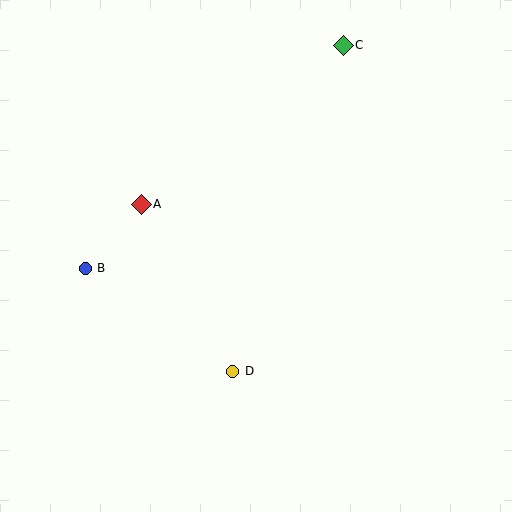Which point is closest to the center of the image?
Point D at (233, 371) is closest to the center.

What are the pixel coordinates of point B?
Point B is at (85, 268).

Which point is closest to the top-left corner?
Point A is closest to the top-left corner.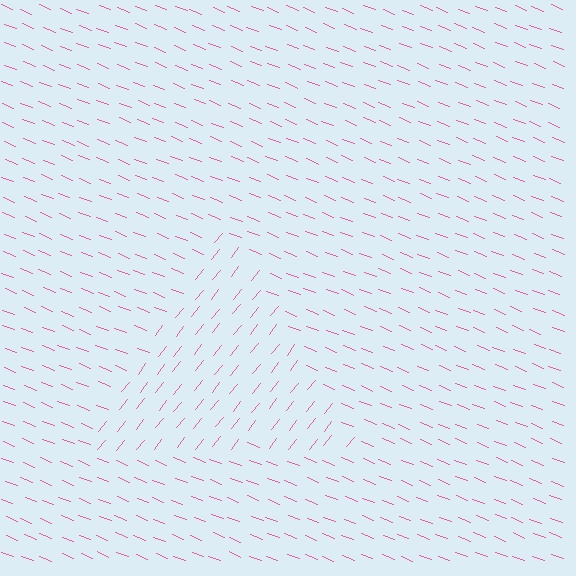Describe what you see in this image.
The image is filled with small pink line segments. A triangle region in the image has lines oriented differently from the surrounding lines, creating a visible texture boundary.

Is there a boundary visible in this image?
Yes, there is a texture boundary formed by a change in line orientation.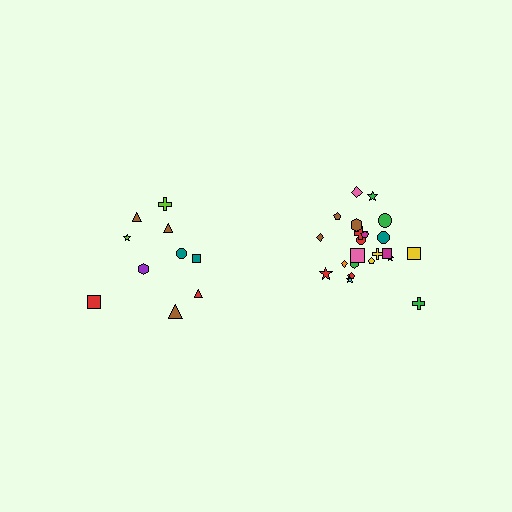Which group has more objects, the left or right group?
The right group.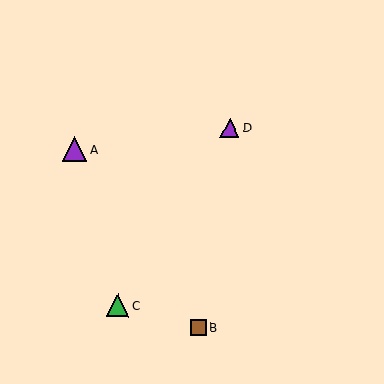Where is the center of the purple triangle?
The center of the purple triangle is at (230, 128).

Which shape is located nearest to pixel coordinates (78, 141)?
The purple triangle (labeled A) at (74, 149) is nearest to that location.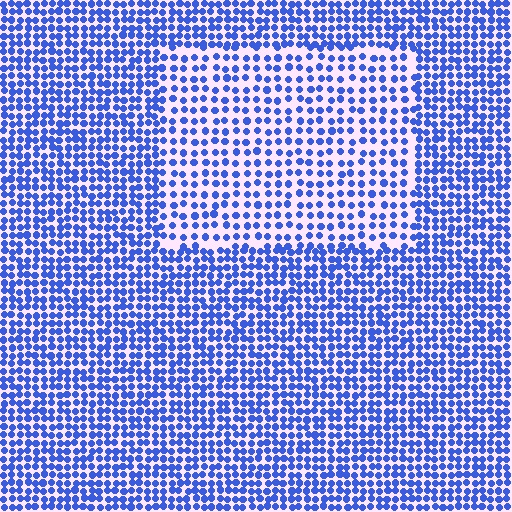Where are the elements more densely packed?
The elements are more densely packed outside the rectangle boundary.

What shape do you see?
I see a rectangle.